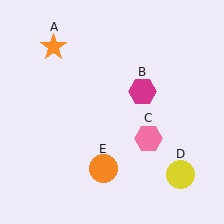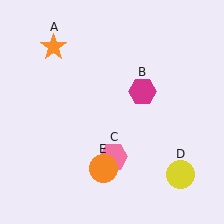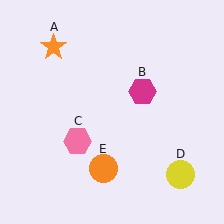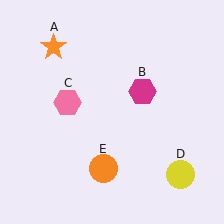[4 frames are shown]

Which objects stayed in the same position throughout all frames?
Orange star (object A) and magenta hexagon (object B) and yellow circle (object D) and orange circle (object E) remained stationary.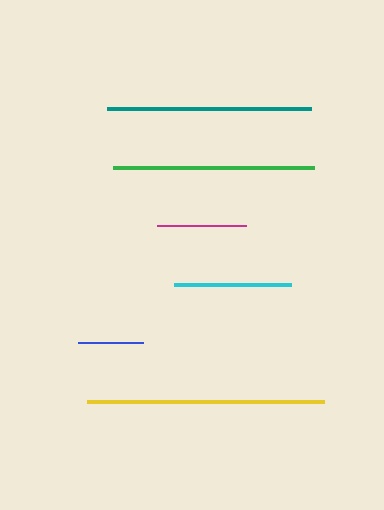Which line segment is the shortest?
The blue line is the shortest at approximately 66 pixels.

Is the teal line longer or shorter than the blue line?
The teal line is longer than the blue line.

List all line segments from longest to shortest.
From longest to shortest: yellow, teal, green, cyan, magenta, blue.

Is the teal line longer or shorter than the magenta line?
The teal line is longer than the magenta line.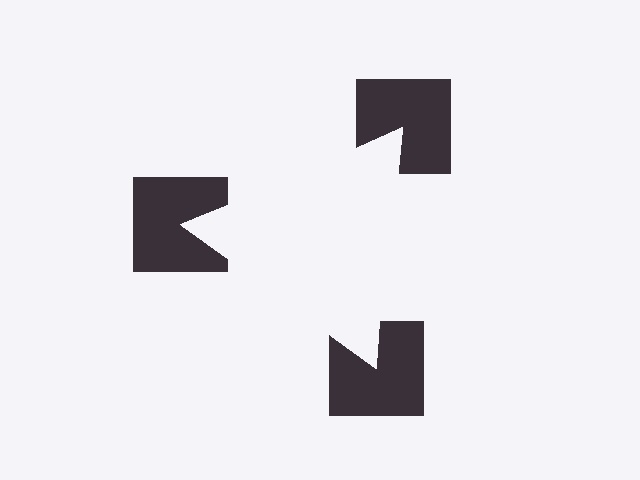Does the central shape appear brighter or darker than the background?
It typically appears slightly brighter than the background, even though no actual brightness change is drawn.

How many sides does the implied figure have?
3 sides.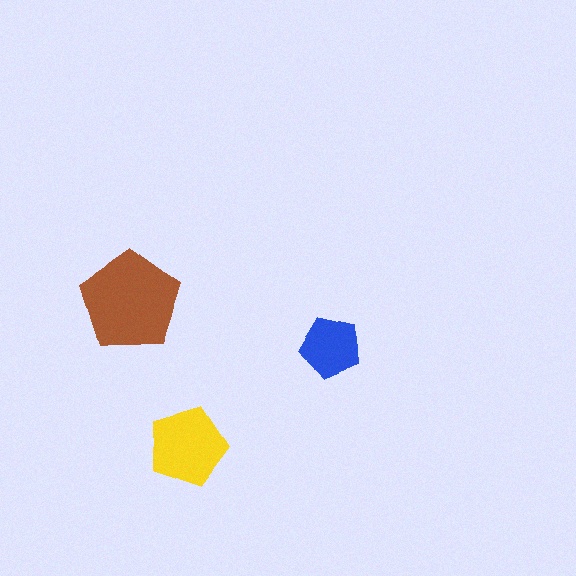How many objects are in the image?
There are 3 objects in the image.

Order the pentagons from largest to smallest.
the brown one, the yellow one, the blue one.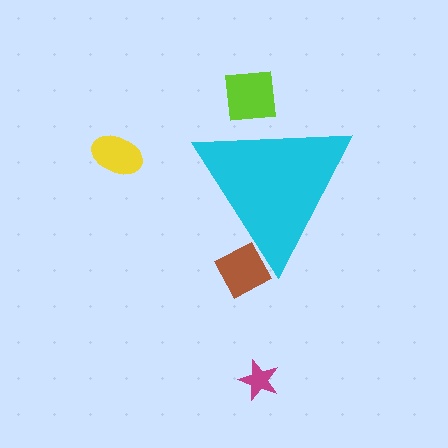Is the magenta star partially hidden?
No, the magenta star is fully visible.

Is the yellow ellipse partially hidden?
No, the yellow ellipse is fully visible.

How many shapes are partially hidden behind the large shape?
2 shapes are partially hidden.